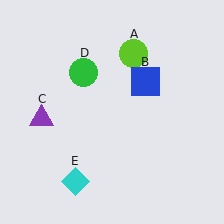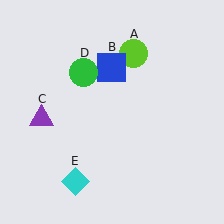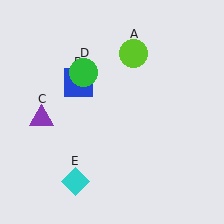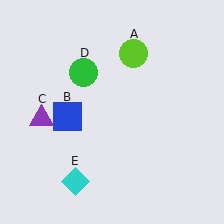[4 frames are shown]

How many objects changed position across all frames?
1 object changed position: blue square (object B).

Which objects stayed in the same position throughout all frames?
Lime circle (object A) and purple triangle (object C) and green circle (object D) and cyan diamond (object E) remained stationary.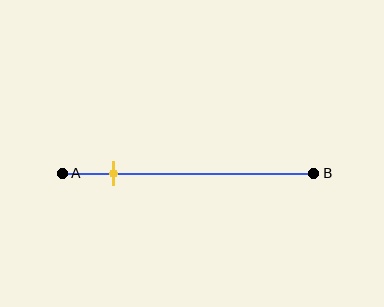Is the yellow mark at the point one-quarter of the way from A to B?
No, the mark is at about 20% from A, not at the 25% one-quarter point.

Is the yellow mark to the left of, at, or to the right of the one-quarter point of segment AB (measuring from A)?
The yellow mark is to the left of the one-quarter point of segment AB.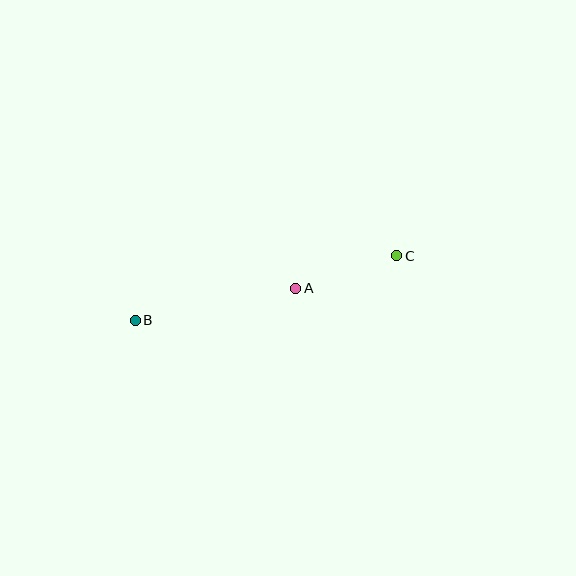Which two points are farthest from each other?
Points B and C are farthest from each other.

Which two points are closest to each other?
Points A and C are closest to each other.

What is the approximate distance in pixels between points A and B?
The distance between A and B is approximately 164 pixels.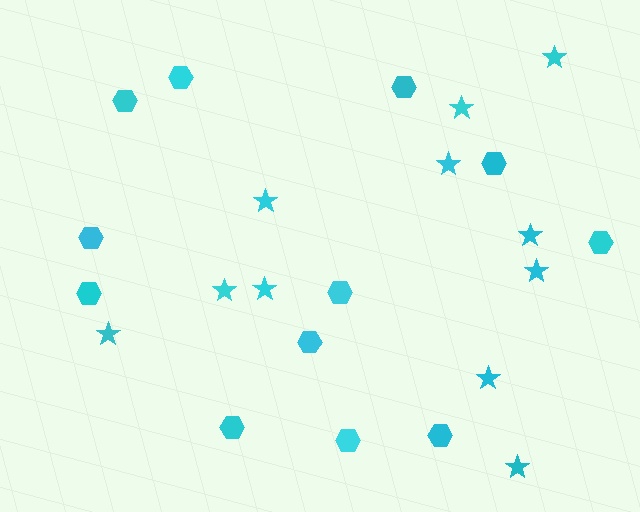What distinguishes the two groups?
There are 2 groups: one group of hexagons (12) and one group of stars (11).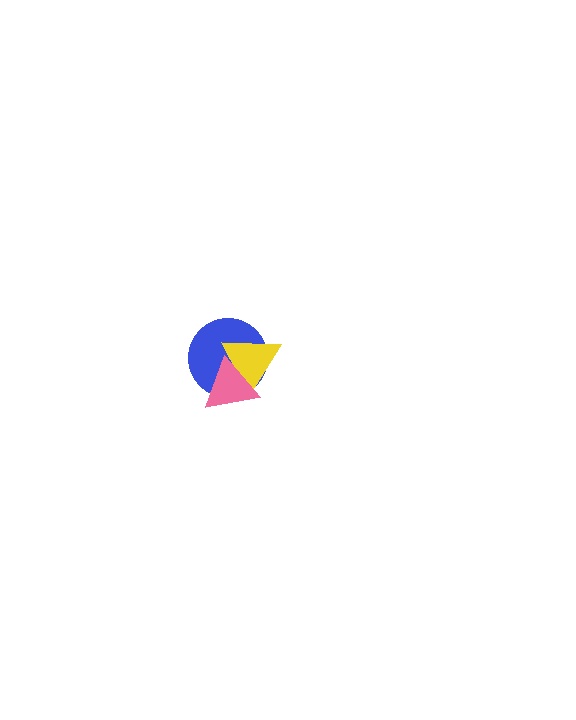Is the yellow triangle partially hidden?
Yes, it is partially covered by another shape.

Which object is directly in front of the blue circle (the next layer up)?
The yellow triangle is directly in front of the blue circle.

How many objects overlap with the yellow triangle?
2 objects overlap with the yellow triangle.